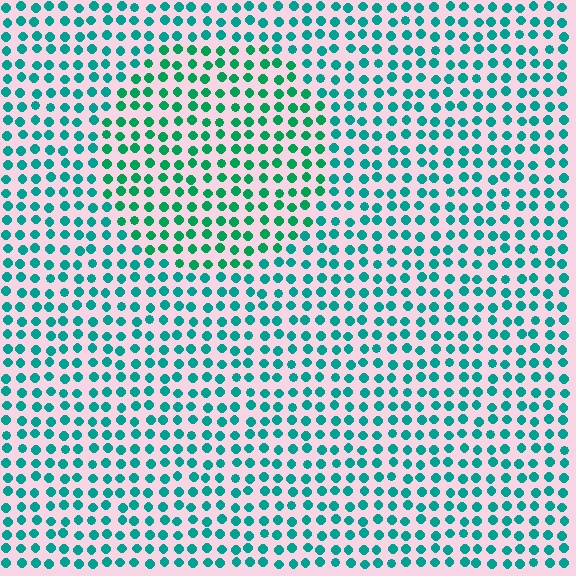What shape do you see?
I see a circle.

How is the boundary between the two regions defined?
The boundary is defined purely by a slight shift in hue (about 23 degrees). Spacing, size, and orientation are identical on both sides.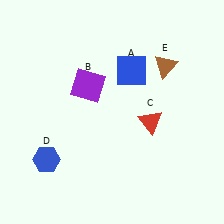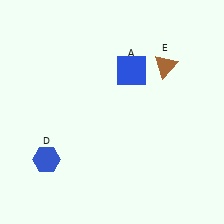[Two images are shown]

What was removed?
The red triangle (C), the purple square (B) were removed in Image 2.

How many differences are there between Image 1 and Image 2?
There are 2 differences between the two images.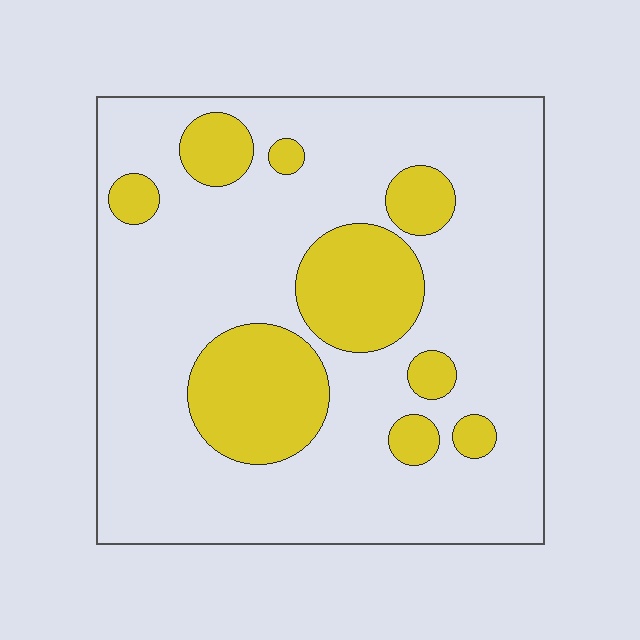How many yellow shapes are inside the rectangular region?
9.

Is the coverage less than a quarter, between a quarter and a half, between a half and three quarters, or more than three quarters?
Less than a quarter.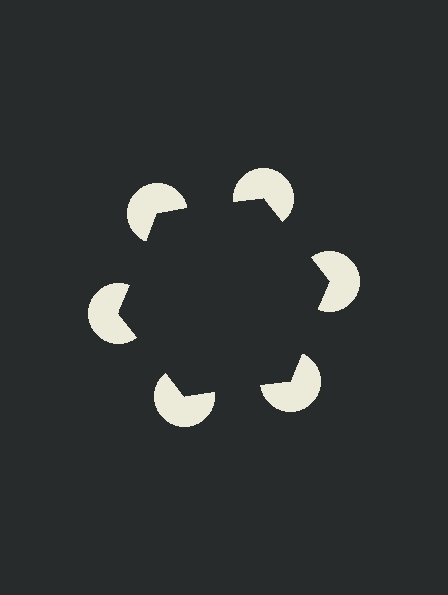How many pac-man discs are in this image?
There are 6 — one at each vertex of the illusory hexagon.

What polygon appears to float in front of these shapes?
An illusory hexagon — its edges are inferred from the aligned wedge cuts in the pac-man discs, not physically drawn.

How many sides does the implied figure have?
6 sides.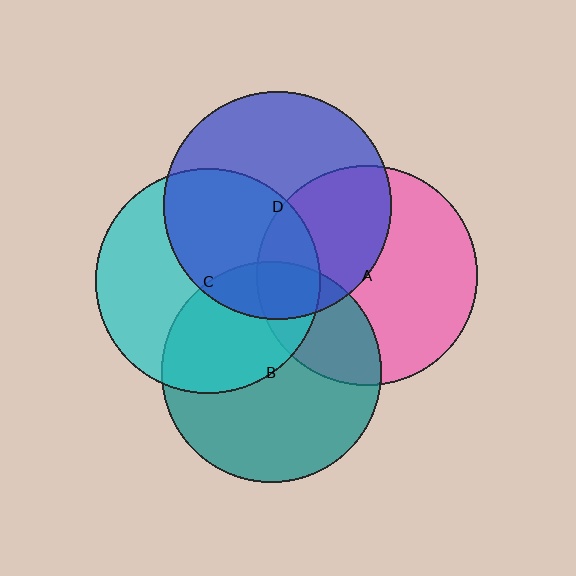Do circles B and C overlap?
Yes.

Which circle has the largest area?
Circle D (blue).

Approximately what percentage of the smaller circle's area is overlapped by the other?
Approximately 40%.